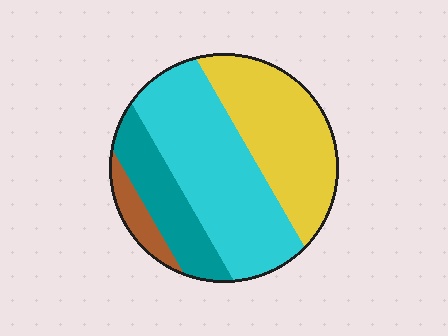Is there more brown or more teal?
Teal.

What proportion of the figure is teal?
Teal covers about 20% of the figure.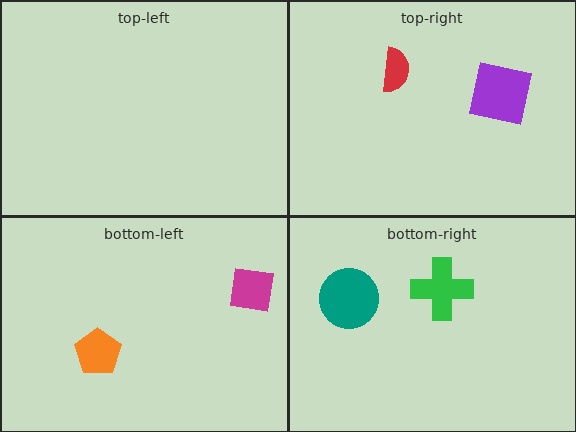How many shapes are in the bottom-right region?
2.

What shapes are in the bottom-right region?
The green cross, the teal circle.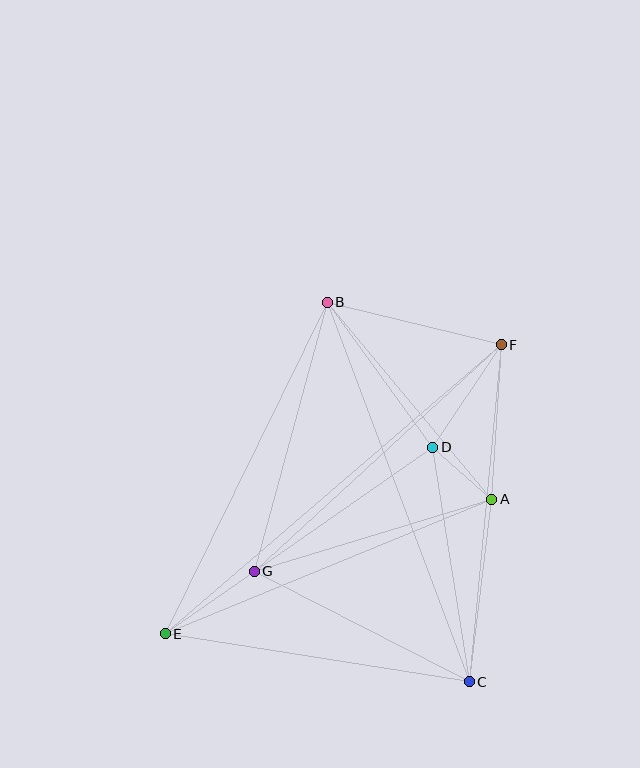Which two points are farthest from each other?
Points E and F are farthest from each other.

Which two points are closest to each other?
Points A and D are closest to each other.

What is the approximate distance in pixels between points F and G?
The distance between F and G is approximately 335 pixels.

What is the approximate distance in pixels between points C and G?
The distance between C and G is approximately 242 pixels.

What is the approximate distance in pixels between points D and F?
The distance between D and F is approximately 123 pixels.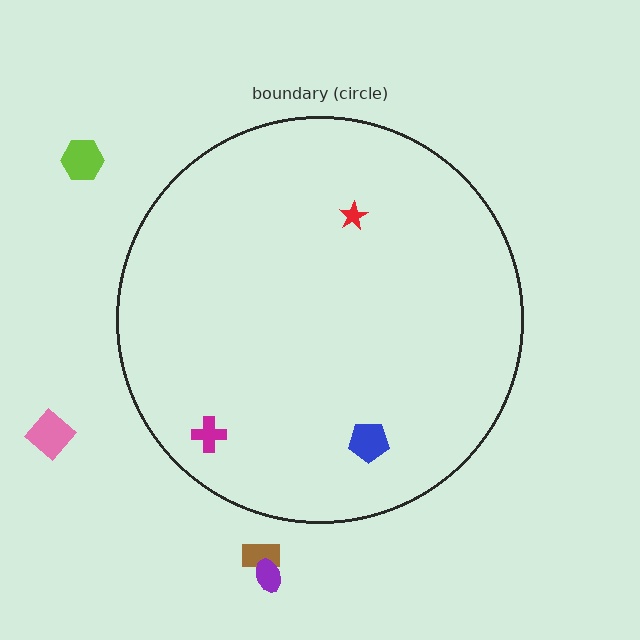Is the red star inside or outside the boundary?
Inside.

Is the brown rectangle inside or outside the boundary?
Outside.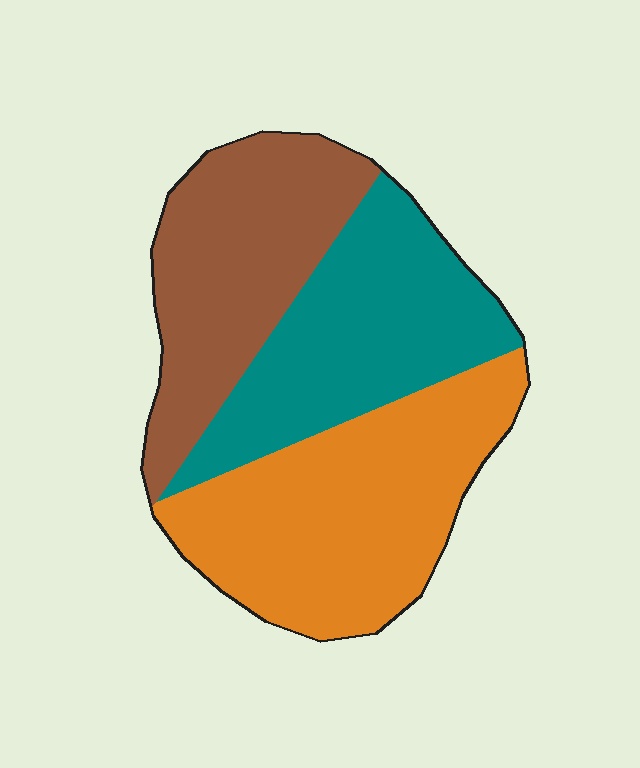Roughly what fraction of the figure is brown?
Brown covers 30% of the figure.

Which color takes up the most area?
Orange, at roughly 40%.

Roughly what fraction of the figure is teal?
Teal covers roughly 30% of the figure.